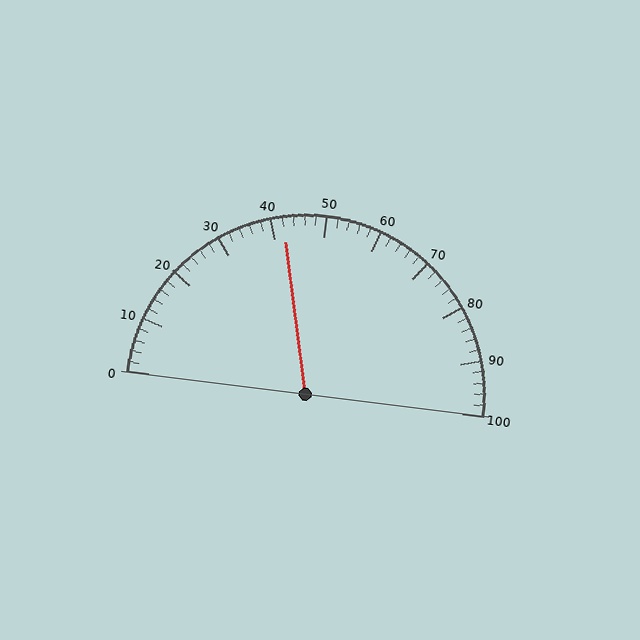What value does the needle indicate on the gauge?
The needle indicates approximately 42.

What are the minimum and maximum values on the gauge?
The gauge ranges from 0 to 100.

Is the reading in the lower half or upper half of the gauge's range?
The reading is in the lower half of the range (0 to 100).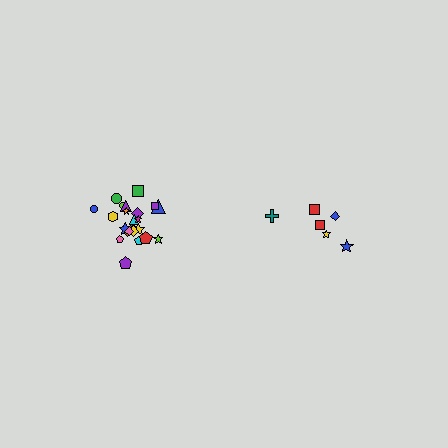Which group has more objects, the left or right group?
The left group.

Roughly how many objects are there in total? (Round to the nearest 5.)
Roughly 30 objects in total.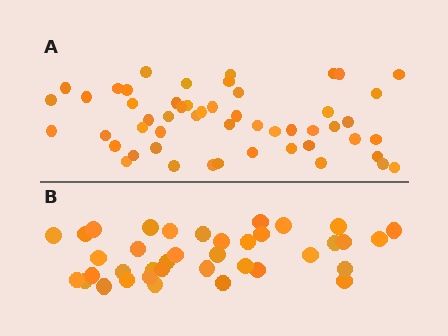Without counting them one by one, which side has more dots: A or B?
Region A (the top region) has more dots.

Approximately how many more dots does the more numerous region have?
Region A has approximately 15 more dots than region B.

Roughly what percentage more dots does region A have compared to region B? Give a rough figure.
About 35% more.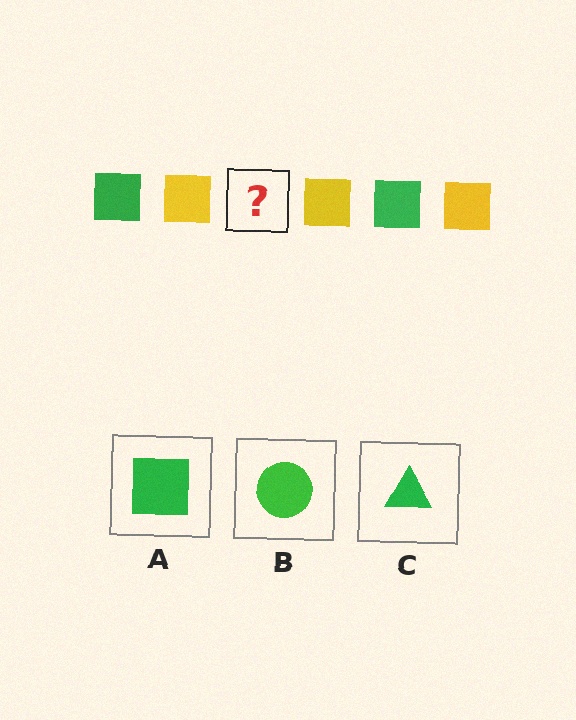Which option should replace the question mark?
Option A.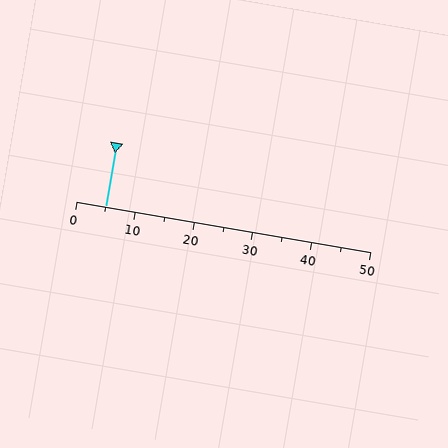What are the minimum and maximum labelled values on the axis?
The axis runs from 0 to 50.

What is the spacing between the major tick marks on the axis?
The major ticks are spaced 10 apart.